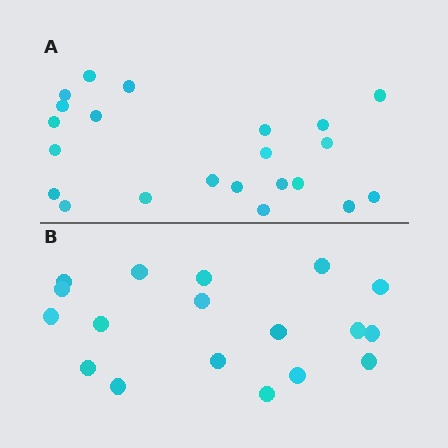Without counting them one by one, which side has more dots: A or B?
Region A (the top region) has more dots.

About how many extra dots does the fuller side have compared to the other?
Region A has about 4 more dots than region B.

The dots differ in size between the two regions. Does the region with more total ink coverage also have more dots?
No. Region B has more total ink coverage because its dots are larger, but region A actually contains more individual dots. Total area can be misleading — the number of items is what matters here.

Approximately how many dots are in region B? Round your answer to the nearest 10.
About 20 dots. (The exact count is 18, which rounds to 20.)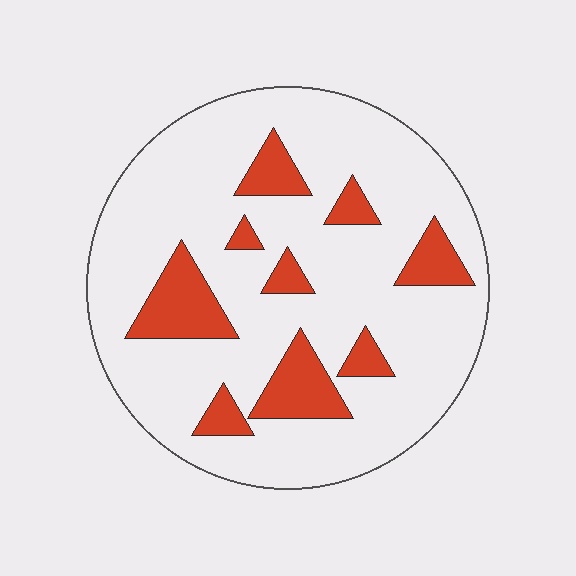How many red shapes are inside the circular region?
9.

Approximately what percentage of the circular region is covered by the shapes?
Approximately 20%.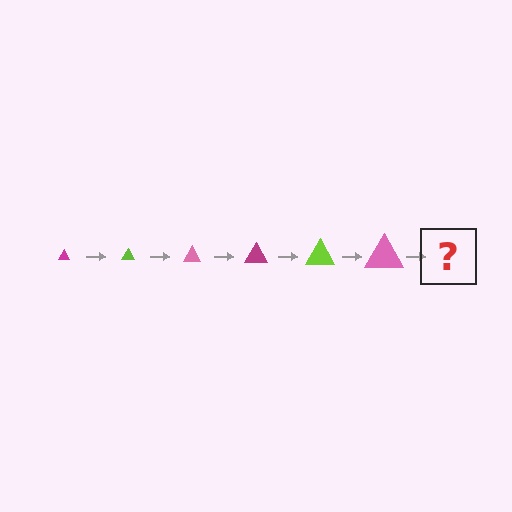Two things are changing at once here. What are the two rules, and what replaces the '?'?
The two rules are that the triangle grows larger each step and the color cycles through magenta, lime, and pink. The '?' should be a magenta triangle, larger than the previous one.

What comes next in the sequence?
The next element should be a magenta triangle, larger than the previous one.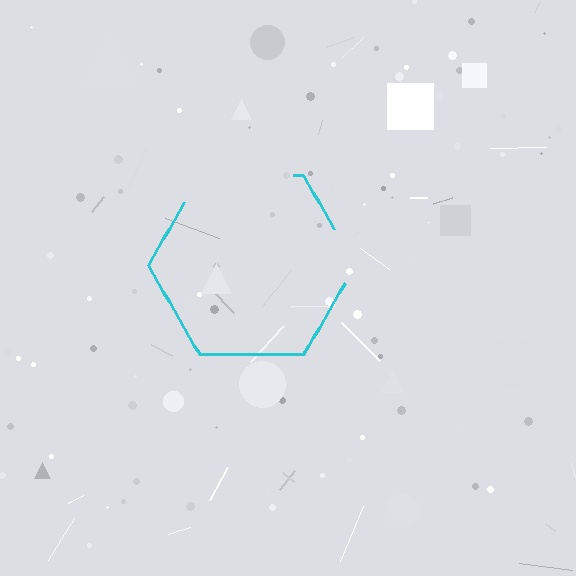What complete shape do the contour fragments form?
The contour fragments form a hexagon.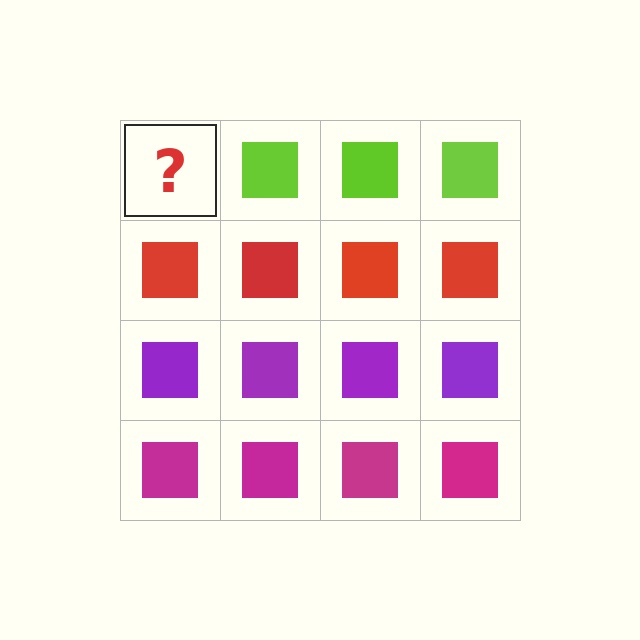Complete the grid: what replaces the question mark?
The question mark should be replaced with a lime square.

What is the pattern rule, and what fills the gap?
The rule is that each row has a consistent color. The gap should be filled with a lime square.